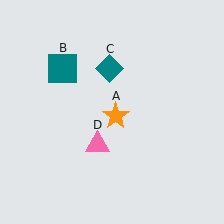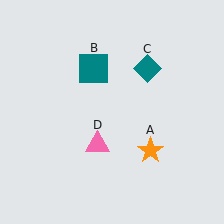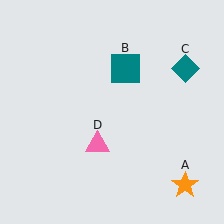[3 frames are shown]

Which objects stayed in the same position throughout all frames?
Pink triangle (object D) remained stationary.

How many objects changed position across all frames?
3 objects changed position: orange star (object A), teal square (object B), teal diamond (object C).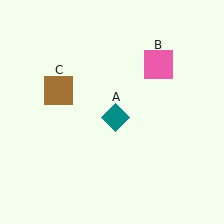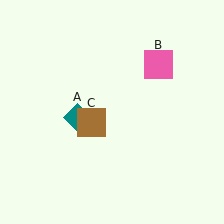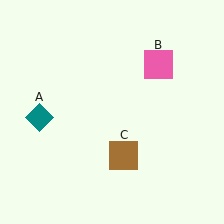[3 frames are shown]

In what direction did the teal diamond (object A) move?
The teal diamond (object A) moved left.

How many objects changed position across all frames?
2 objects changed position: teal diamond (object A), brown square (object C).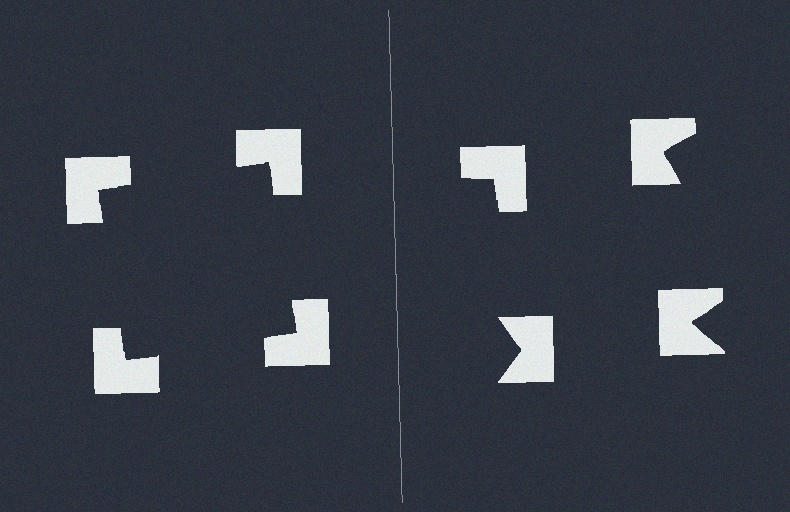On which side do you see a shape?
An illusory square appears on the left side. On the right side the wedge cuts are rotated, so no coherent shape forms.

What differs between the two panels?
The notched squares are positioned identically on both sides; only the wedge orientations differ. On the left they align to a square; on the right they are misaligned.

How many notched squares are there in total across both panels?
8 — 4 on each side.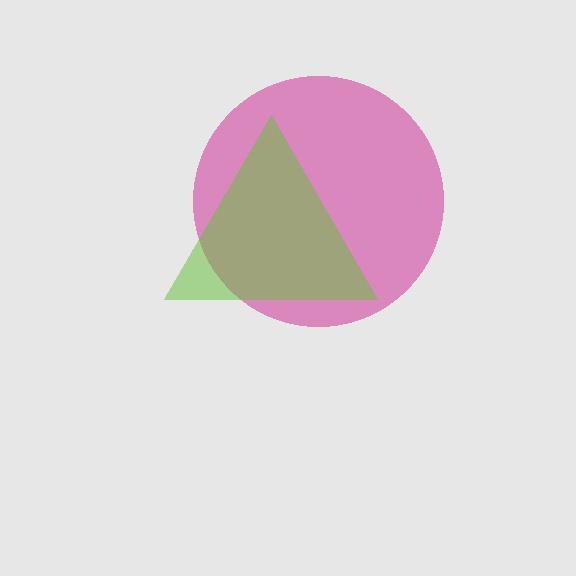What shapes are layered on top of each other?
The layered shapes are: a magenta circle, a lime triangle.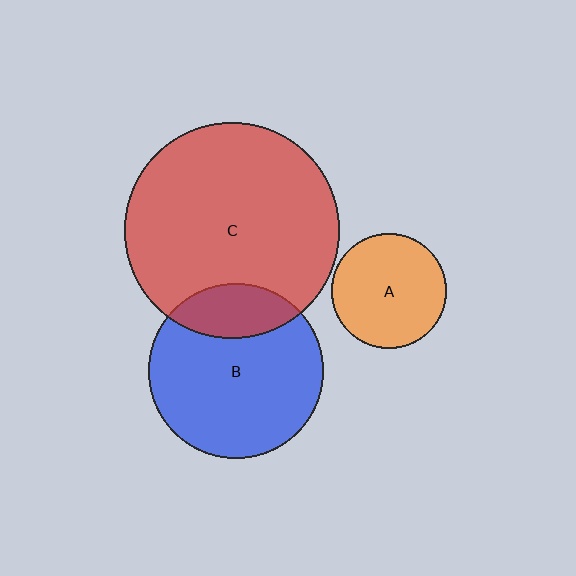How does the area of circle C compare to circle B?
Approximately 1.5 times.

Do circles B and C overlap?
Yes.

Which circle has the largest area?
Circle C (red).